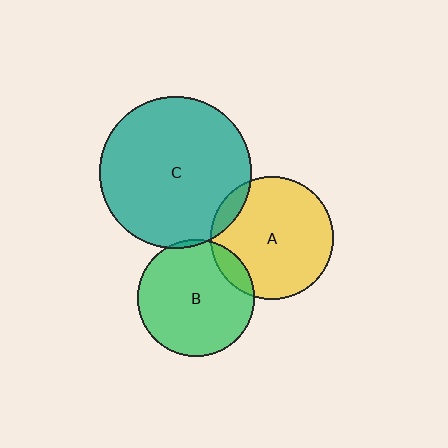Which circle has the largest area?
Circle C (teal).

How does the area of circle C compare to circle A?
Approximately 1.5 times.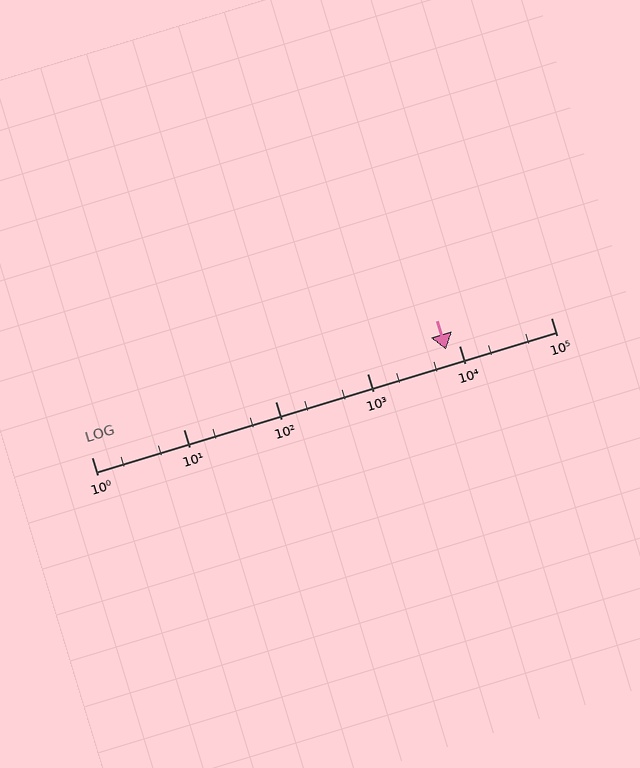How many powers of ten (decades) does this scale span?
The scale spans 5 decades, from 1 to 100000.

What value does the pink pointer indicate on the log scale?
The pointer indicates approximately 7200.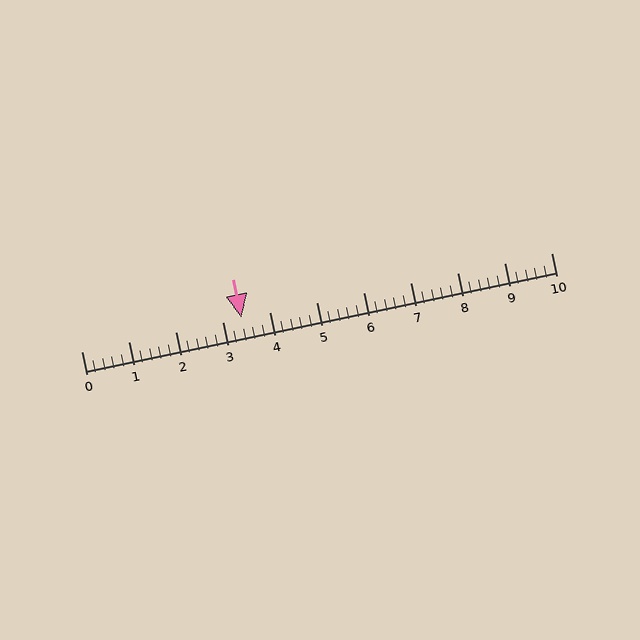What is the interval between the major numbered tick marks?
The major tick marks are spaced 1 units apart.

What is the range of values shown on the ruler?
The ruler shows values from 0 to 10.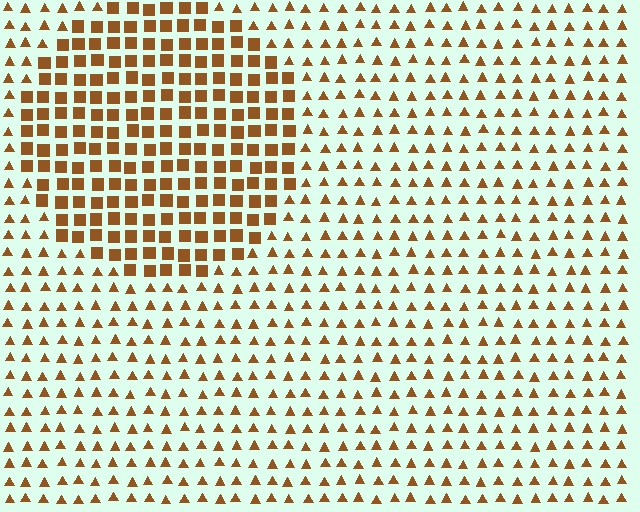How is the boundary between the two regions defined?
The boundary is defined by a change in element shape: squares inside vs. triangles outside. All elements share the same color and spacing.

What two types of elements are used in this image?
The image uses squares inside the circle region and triangles outside it.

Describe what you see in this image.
The image is filled with small brown elements arranged in a uniform grid. A circle-shaped region contains squares, while the surrounding area contains triangles. The boundary is defined purely by the change in element shape.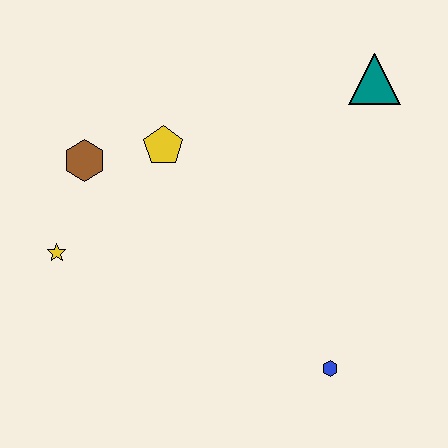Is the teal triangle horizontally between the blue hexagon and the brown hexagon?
No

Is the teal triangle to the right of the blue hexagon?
Yes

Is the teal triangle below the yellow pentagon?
No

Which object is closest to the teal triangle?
The yellow pentagon is closest to the teal triangle.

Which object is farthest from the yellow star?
The teal triangle is farthest from the yellow star.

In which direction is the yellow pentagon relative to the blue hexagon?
The yellow pentagon is above the blue hexagon.